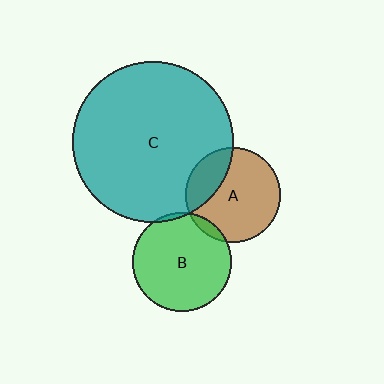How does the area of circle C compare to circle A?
Approximately 2.8 times.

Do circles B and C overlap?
Yes.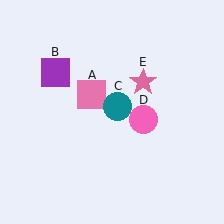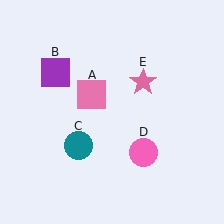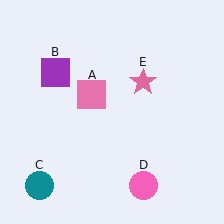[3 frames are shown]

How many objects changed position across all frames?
2 objects changed position: teal circle (object C), pink circle (object D).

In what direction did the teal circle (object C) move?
The teal circle (object C) moved down and to the left.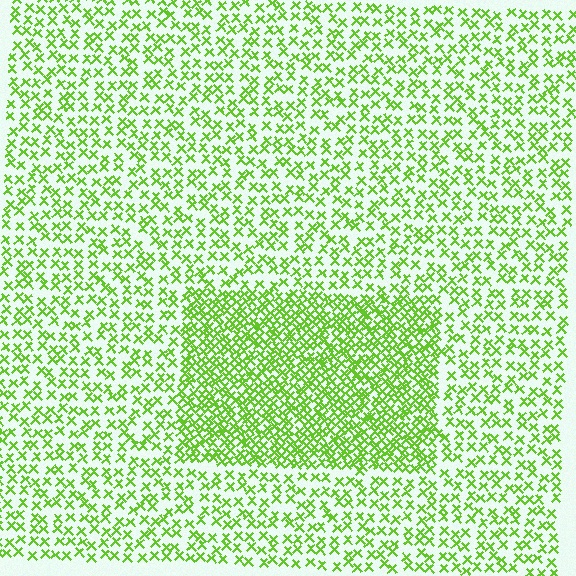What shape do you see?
I see a rectangle.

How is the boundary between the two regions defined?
The boundary is defined by a change in element density (approximately 2.1x ratio). All elements are the same color, size, and shape.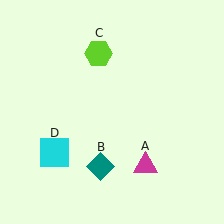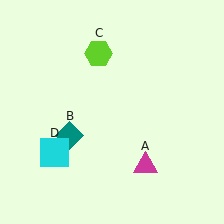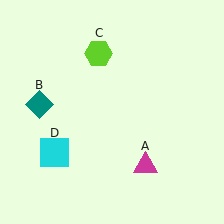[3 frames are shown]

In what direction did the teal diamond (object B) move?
The teal diamond (object B) moved up and to the left.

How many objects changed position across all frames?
1 object changed position: teal diamond (object B).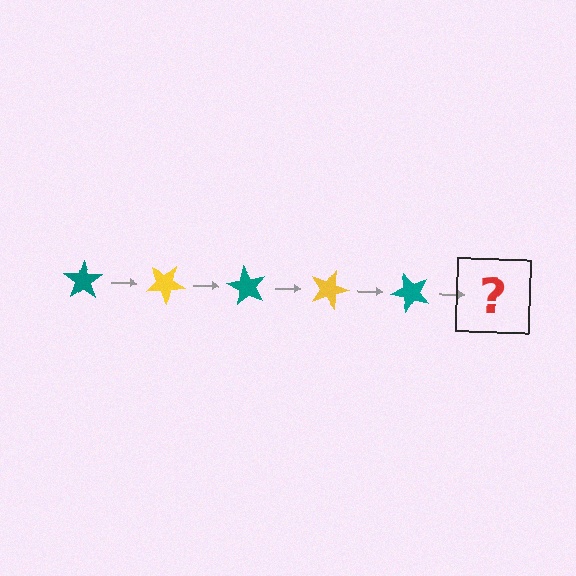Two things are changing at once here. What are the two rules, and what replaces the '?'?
The two rules are that it rotates 30 degrees each step and the color cycles through teal and yellow. The '?' should be a yellow star, rotated 150 degrees from the start.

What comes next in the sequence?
The next element should be a yellow star, rotated 150 degrees from the start.